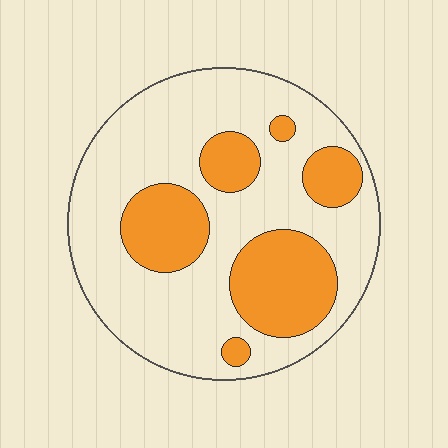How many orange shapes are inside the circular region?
6.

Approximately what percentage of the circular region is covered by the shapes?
Approximately 30%.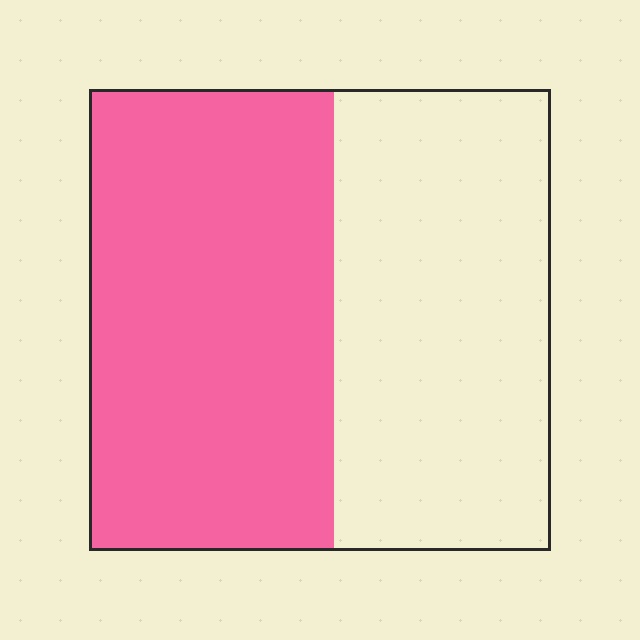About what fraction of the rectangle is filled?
About one half (1/2).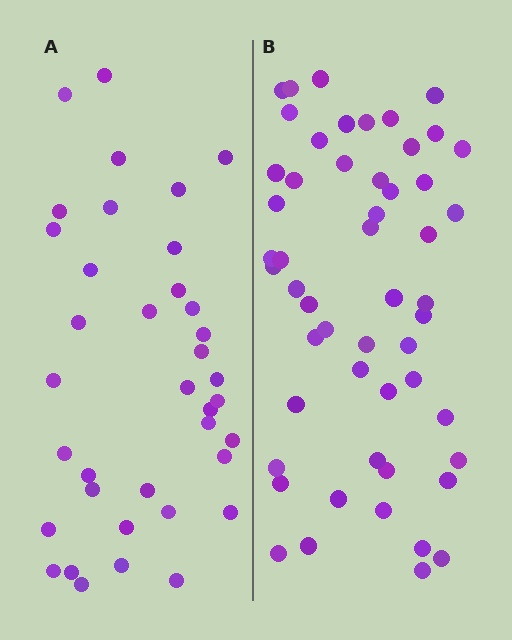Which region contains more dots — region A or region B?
Region B (the right region) has more dots.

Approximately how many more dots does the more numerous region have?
Region B has approximately 15 more dots than region A.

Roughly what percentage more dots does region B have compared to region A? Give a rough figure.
About 45% more.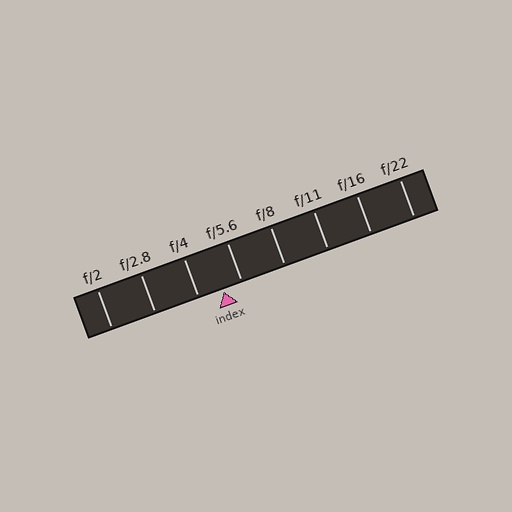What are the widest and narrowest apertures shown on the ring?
The widest aperture shown is f/2 and the narrowest is f/22.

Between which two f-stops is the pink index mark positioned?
The index mark is between f/4 and f/5.6.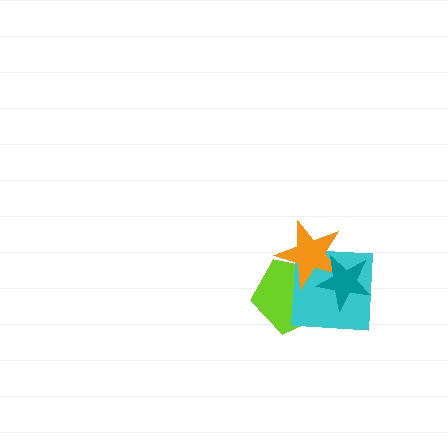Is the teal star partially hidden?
No, no other shape covers it.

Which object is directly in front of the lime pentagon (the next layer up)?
The cyan square is directly in front of the lime pentagon.